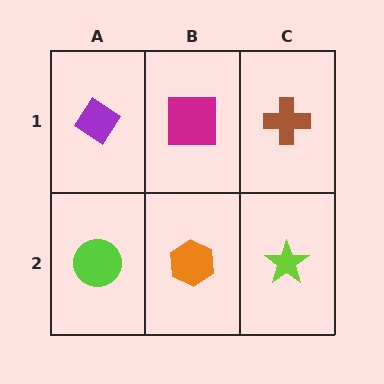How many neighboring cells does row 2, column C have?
2.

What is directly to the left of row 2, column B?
A lime circle.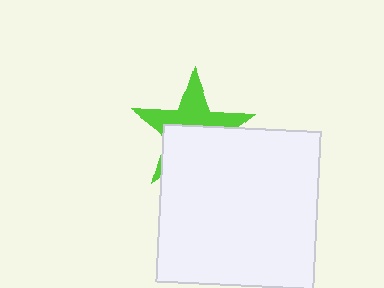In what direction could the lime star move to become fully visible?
The lime star could move up. That would shift it out from behind the white square entirely.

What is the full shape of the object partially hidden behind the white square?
The partially hidden object is a lime star.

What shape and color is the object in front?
The object in front is a white square.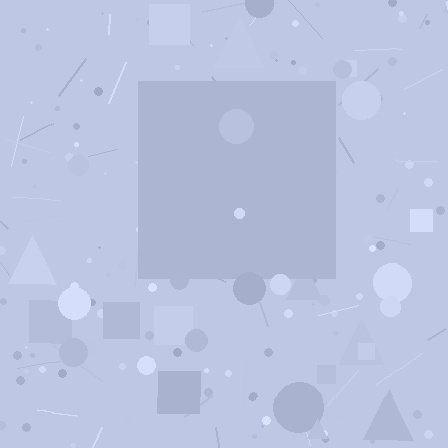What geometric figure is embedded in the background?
A square is embedded in the background.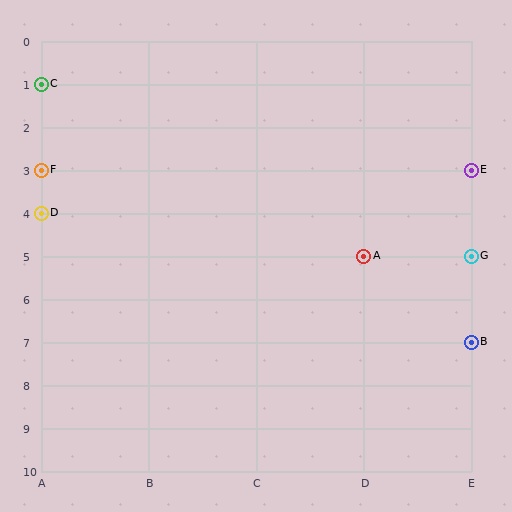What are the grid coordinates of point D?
Point D is at grid coordinates (A, 4).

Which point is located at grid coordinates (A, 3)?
Point F is at (A, 3).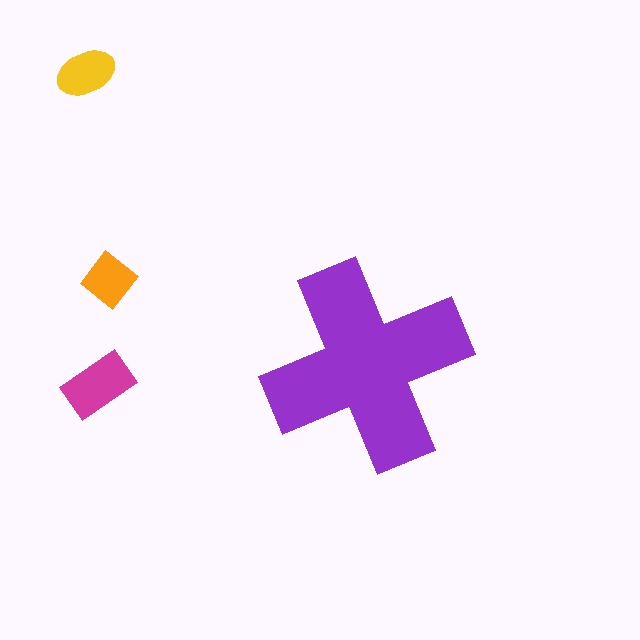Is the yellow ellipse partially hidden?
No, the yellow ellipse is fully visible.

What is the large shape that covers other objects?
A purple cross.